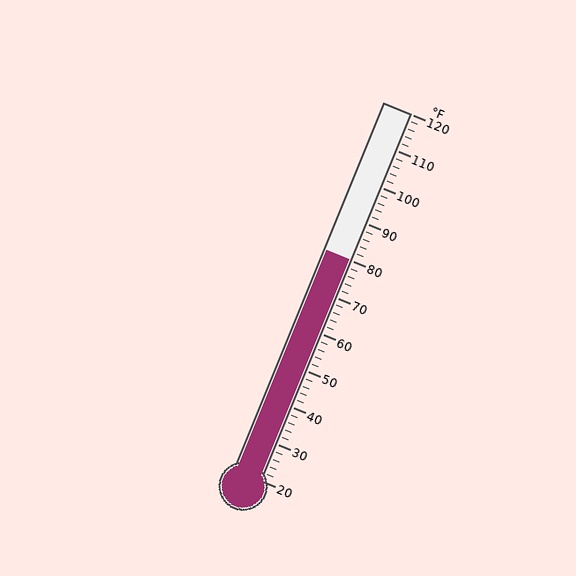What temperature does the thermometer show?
The thermometer shows approximately 80°F.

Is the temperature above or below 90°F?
The temperature is below 90°F.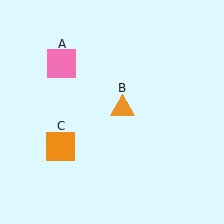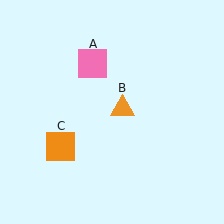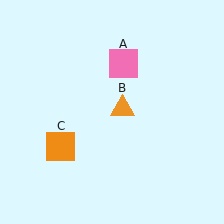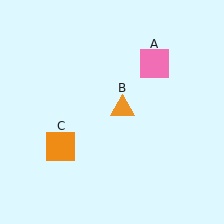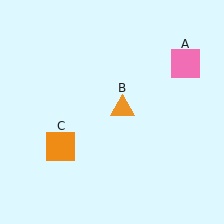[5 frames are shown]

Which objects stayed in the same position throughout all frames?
Orange triangle (object B) and orange square (object C) remained stationary.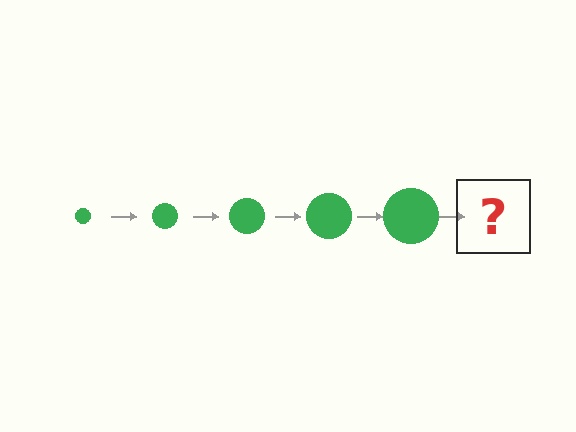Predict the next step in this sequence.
The next step is a green circle, larger than the previous one.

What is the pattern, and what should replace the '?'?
The pattern is that the circle gets progressively larger each step. The '?' should be a green circle, larger than the previous one.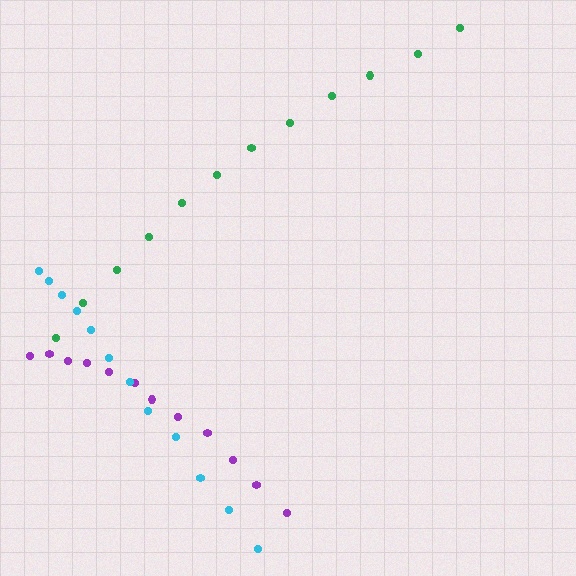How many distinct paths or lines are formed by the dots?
There are 3 distinct paths.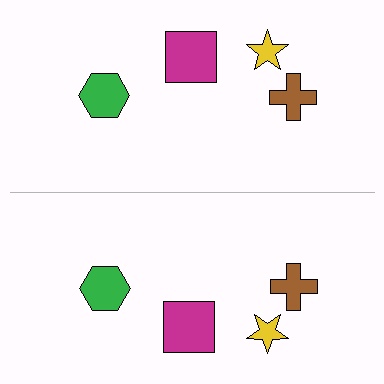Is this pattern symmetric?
Yes, this pattern has bilateral (reflection) symmetry.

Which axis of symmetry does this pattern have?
The pattern has a horizontal axis of symmetry running through the center of the image.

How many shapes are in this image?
There are 8 shapes in this image.